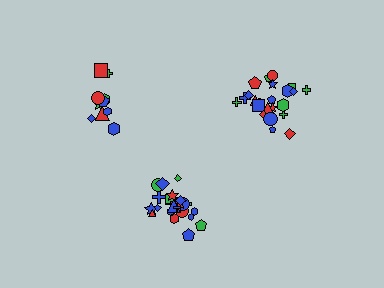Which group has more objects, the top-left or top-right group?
The top-right group.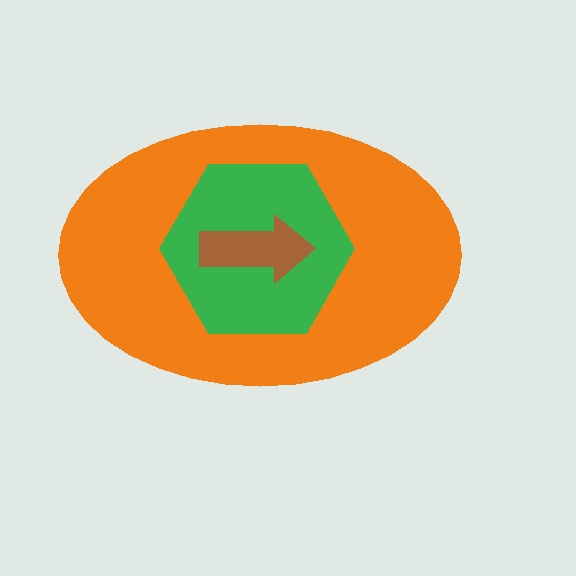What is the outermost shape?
The orange ellipse.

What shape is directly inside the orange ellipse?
The green hexagon.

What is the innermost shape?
The brown arrow.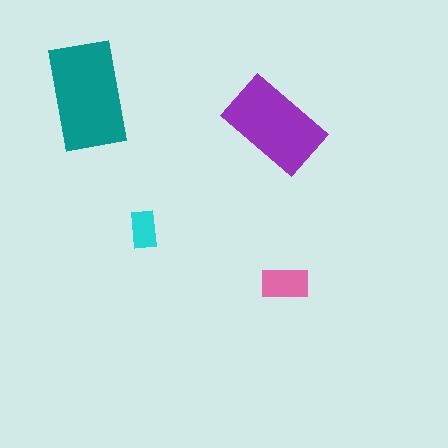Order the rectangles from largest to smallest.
the teal one, the purple one, the pink one, the cyan one.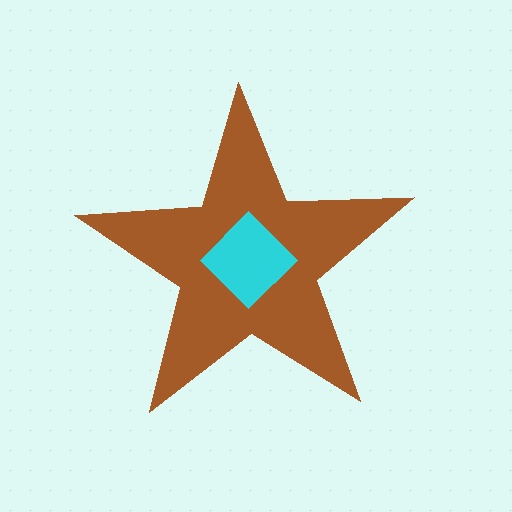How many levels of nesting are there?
2.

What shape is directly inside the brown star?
The cyan diamond.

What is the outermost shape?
The brown star.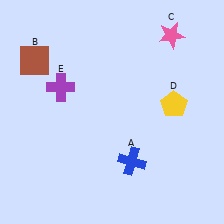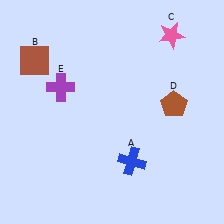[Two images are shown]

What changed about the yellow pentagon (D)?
In Image 1, D is yellow. In Image 2, it changed to brown.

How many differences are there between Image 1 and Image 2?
There is 1 difference between the two images.